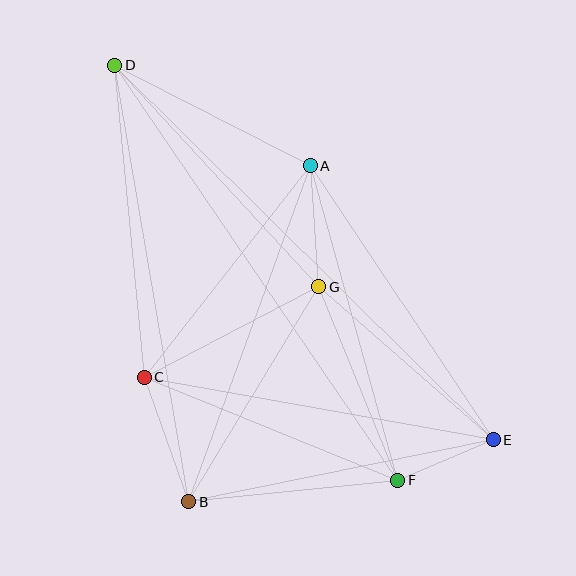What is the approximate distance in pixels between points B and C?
The distance between B and C is approximately 132 pixels.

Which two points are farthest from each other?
Points D and E are farthest from each other.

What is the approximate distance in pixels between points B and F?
The distance between B and F is approximately 210 pixels.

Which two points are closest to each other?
Points E and F are closest to each other.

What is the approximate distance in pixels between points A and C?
The distance between A and C is approximately 269 pixels.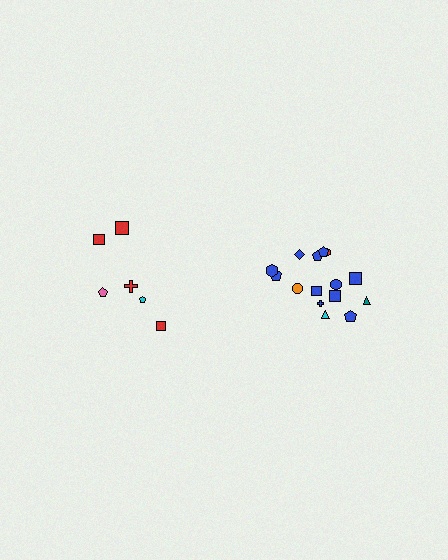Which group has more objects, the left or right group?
The right group.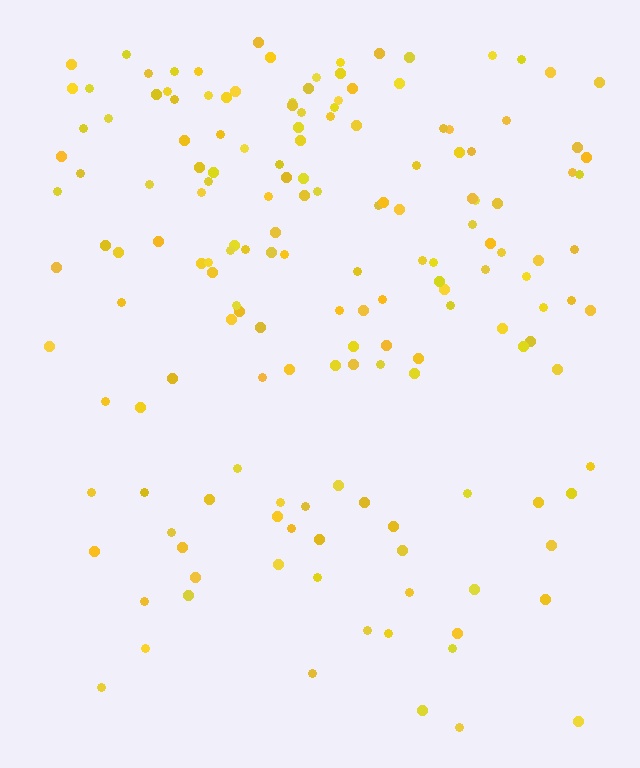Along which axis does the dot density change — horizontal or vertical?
Vertical.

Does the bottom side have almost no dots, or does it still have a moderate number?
Still a moderate number, just noticeably fewer than the top.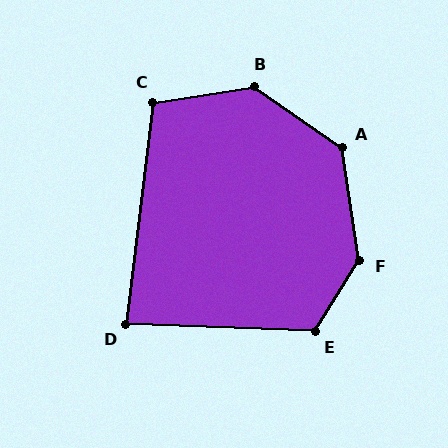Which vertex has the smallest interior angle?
D, at approximately 85 degrees.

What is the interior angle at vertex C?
Approximately 106 degrees (obtuse).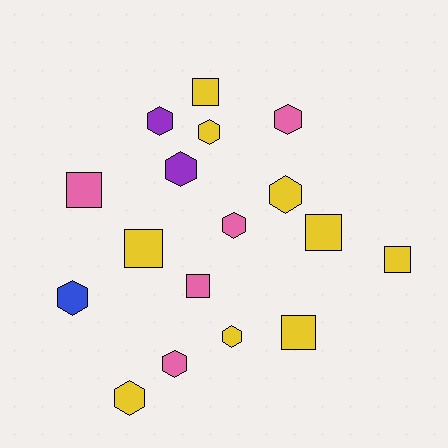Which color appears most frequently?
Yellow, with 9 objects.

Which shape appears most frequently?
Hexagon, with 10 objects.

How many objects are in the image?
There are 17 objects.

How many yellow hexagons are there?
There are 4 yellow hexagons.